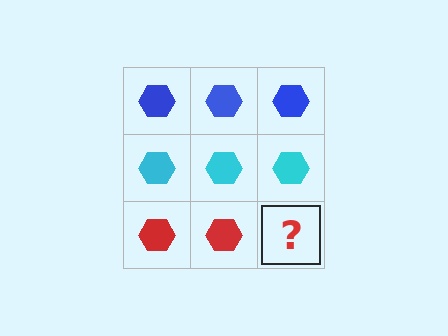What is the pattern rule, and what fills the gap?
The rule is that each row has a consistent color. The gap should be filled with a red hexagon.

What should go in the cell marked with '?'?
The missing cell should contain a red hexagon.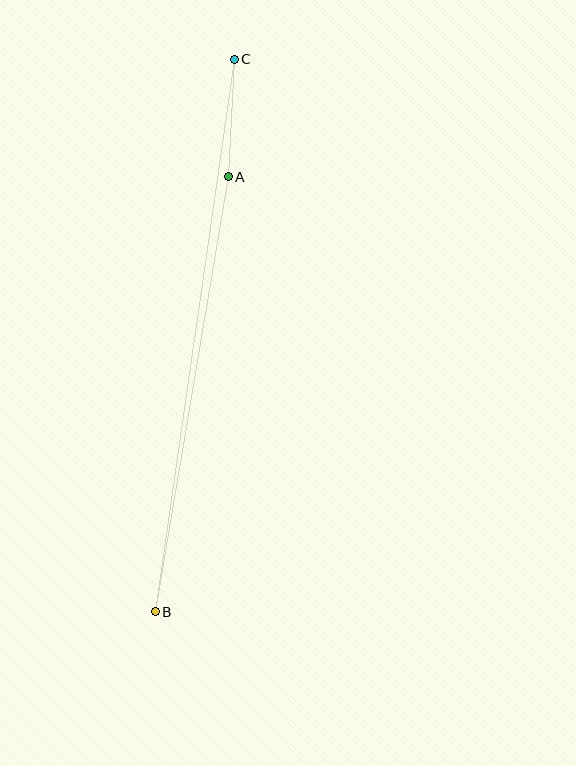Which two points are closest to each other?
Points A and C are closest to each other.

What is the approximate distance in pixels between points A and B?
The distance between A and B is approximately 441 pixels.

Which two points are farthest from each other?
Points B and C are farthest from each other.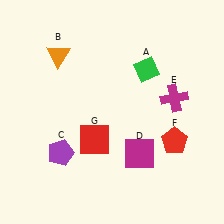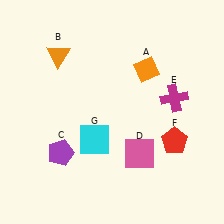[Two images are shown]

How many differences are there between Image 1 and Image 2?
There are 3 differences between the two images.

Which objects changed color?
A changed from green to orange. D changed from magenta to pink. G changed from red to cyan.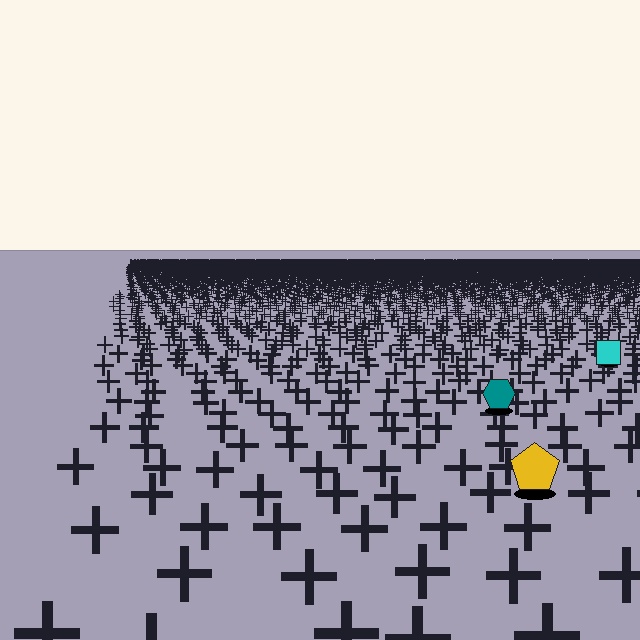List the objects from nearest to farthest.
From nearest to farthest: the yellow pentagon, the teal hexagon, the cyan square.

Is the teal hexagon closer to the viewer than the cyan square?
Yes. The teal hexagon is closer — you can tell from the texture gradient: the ground texture is coarser near it.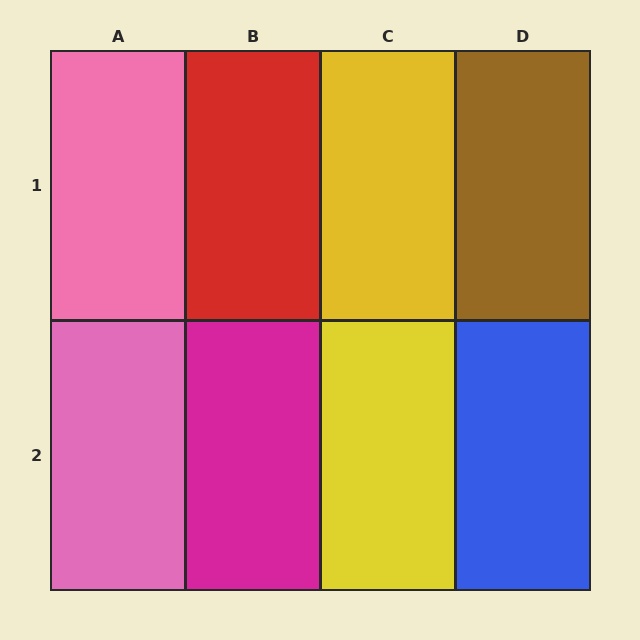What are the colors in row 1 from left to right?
Pink, red, yellow, brown.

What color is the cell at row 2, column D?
Blue.